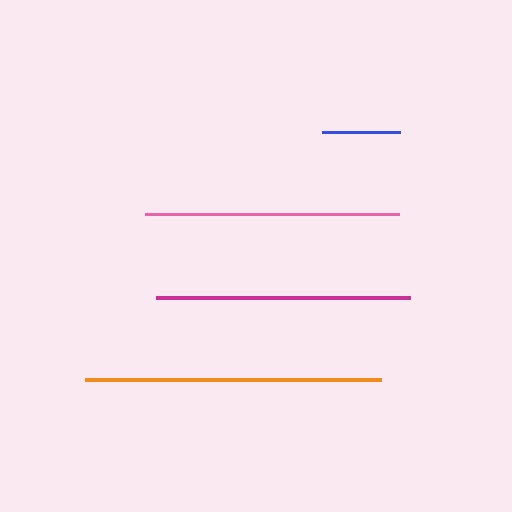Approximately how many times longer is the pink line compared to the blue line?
The pink line is approximately 3.3 times the length of the blue line.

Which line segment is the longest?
The orange line is the longest at approximately 296 pixels.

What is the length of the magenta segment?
The magenta segment is approximately 253 pixels long.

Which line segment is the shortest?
The blue line is the shortest at approximately 78 pixels.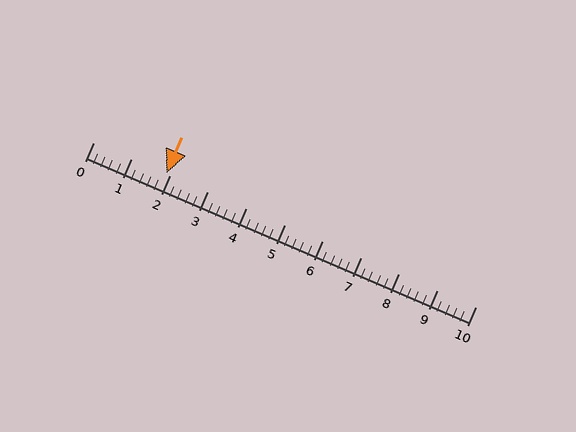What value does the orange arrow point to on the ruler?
The orange arrow points to approximately 1.9.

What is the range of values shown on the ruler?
The ruler shows values from 0 to 10.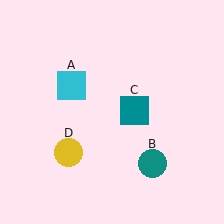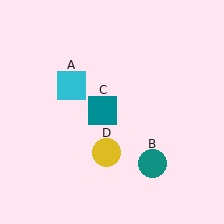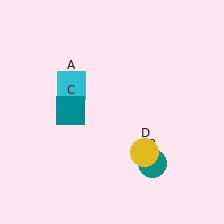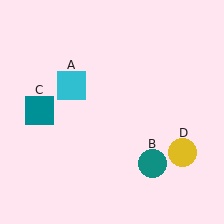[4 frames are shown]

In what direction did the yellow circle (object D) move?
The yellow circle (object D) moved right.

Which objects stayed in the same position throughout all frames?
Cyan square (object A) and teal circle (object B) remained stationary.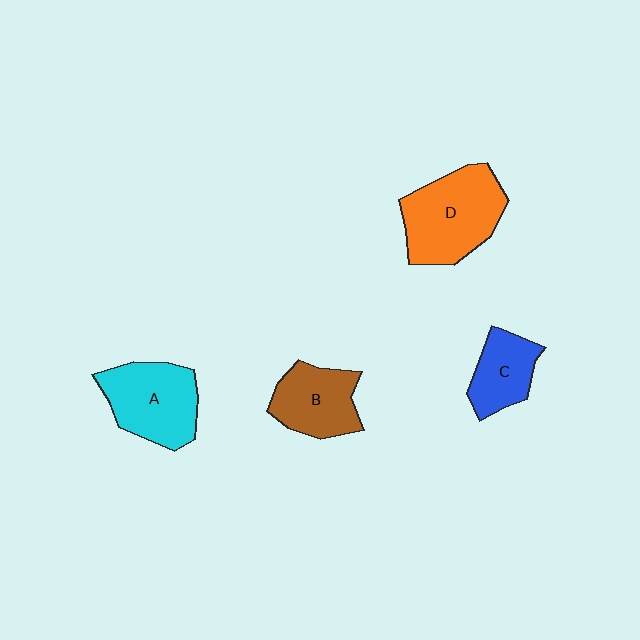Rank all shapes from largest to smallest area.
From largest to smallest: D (orange), A (cyan), B (brown), C (blue).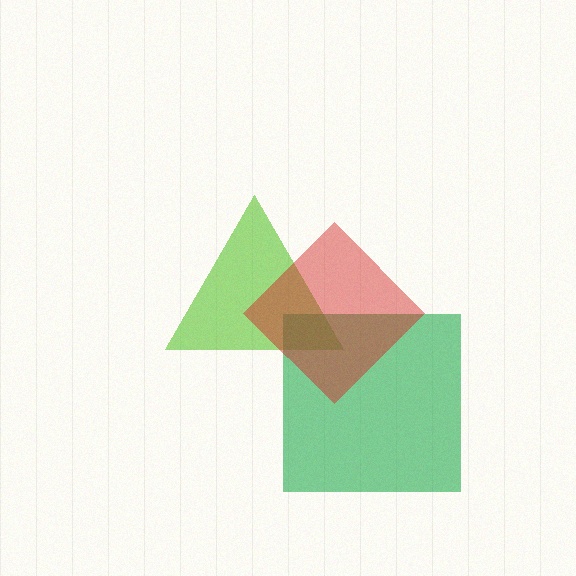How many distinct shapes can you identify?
There are 3 distinct shapes: a lime triangle, a green square, a red diamond.